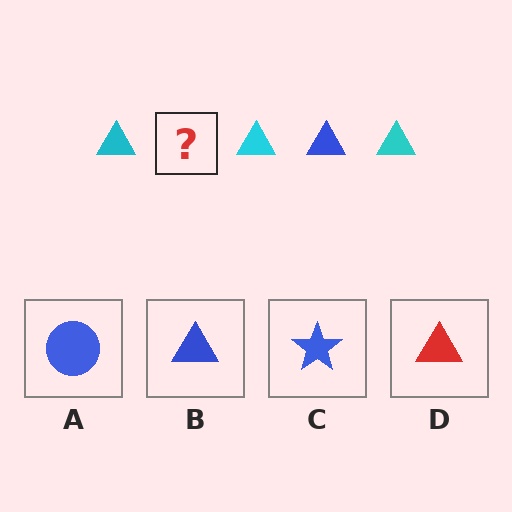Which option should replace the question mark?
Option B.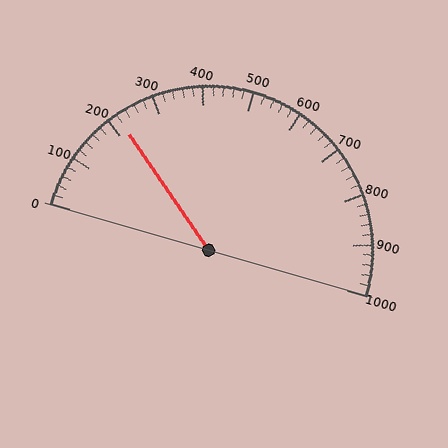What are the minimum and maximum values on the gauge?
The gauge ranges from 0 to 1000.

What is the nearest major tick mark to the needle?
The nearest major tick mark is 200.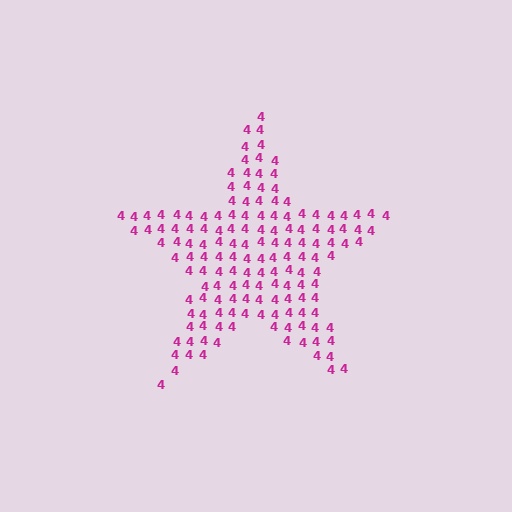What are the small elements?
The small elements are digit 4's.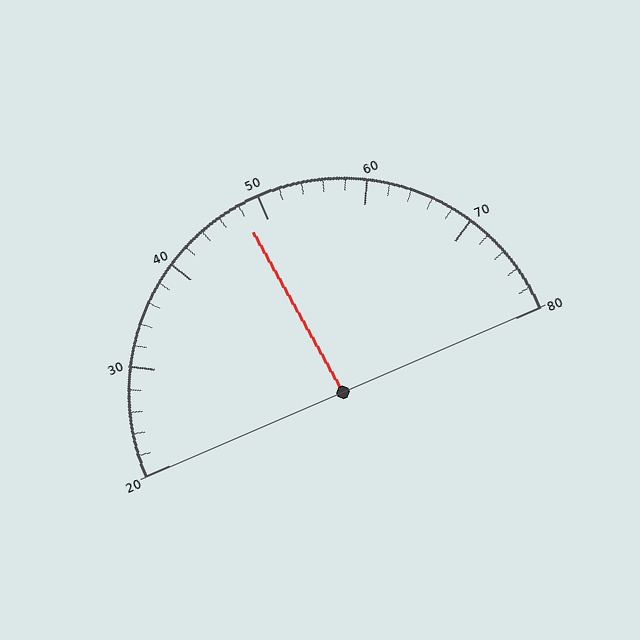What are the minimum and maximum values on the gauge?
The gauge ranges from 20 to 80.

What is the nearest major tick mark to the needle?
The nearest major tick mark is 50.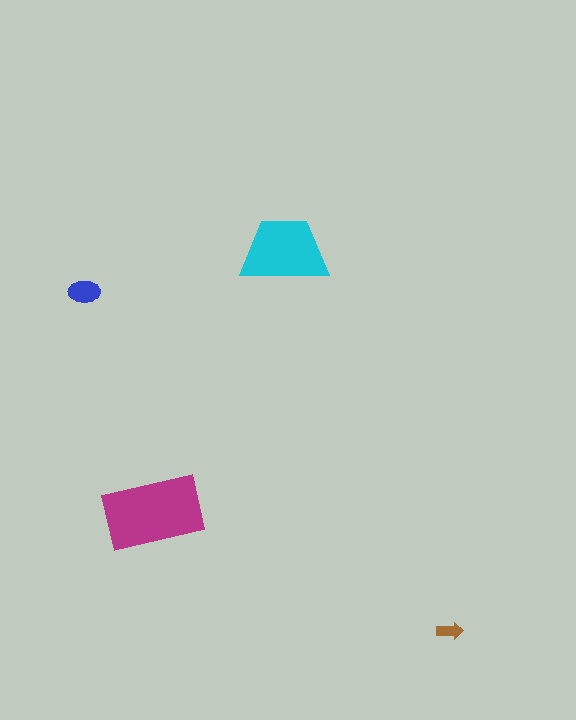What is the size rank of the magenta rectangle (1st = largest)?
1st.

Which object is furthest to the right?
The brown arrow is rightmost.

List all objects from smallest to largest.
The brown arrow, the blue ellipse, the cyan trapezoid, the magenta rectangle.